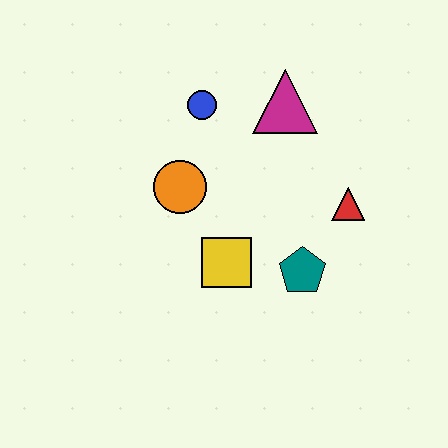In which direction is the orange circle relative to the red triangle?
The orange circle is to the left of the red triangle.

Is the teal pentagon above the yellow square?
No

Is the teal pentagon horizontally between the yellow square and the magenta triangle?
No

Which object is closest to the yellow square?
The teal pentagon is closest to the yellow square.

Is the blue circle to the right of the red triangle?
No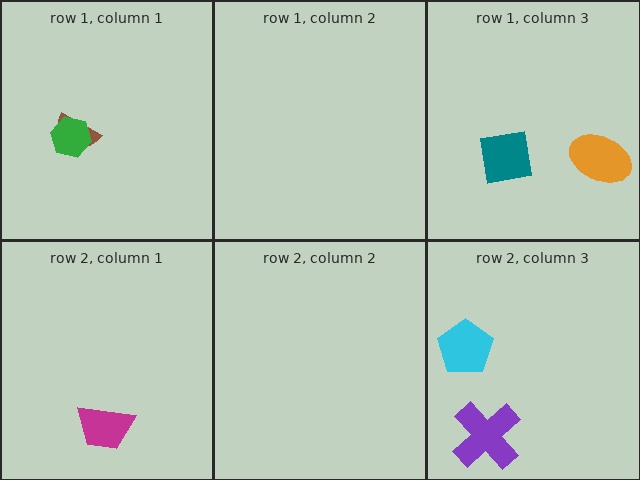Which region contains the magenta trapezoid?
The row 2, column 1 region.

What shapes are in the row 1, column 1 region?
The brown semicircle, the green hexagon.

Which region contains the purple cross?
The row 2, column 3 region.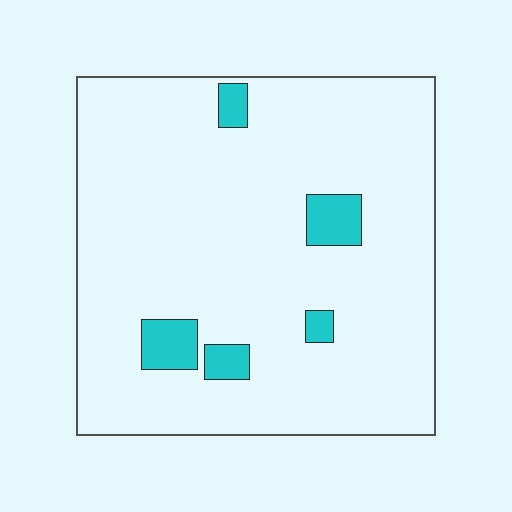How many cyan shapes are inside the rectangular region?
5.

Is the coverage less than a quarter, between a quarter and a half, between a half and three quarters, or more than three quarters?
Less than a quarter.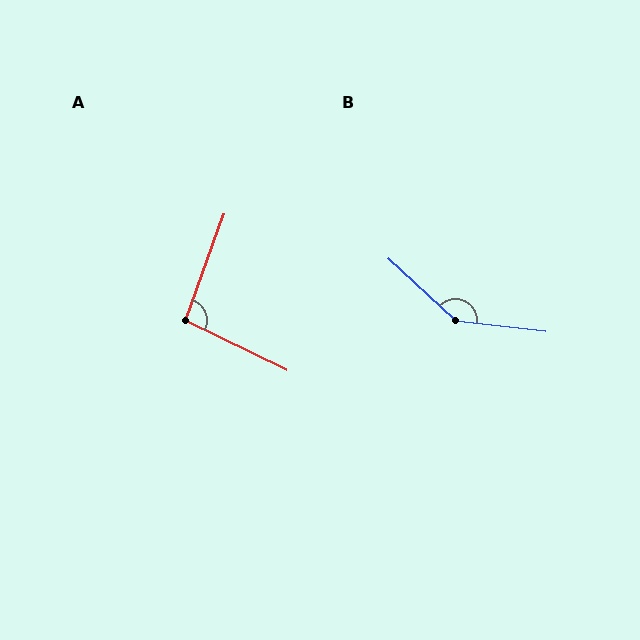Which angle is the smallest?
A, at approximately 96 degrees.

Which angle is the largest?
B, at approximately 144 degrees.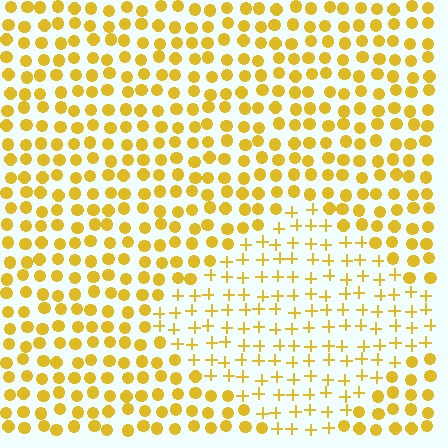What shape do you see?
I see a diamond.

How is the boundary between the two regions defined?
The boundary is defined by a change in element shape: plus signs inside vs. circles outside. All elements share the same color and spacing.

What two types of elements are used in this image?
The image uses plus signs inside the diamond region and circles outside it.